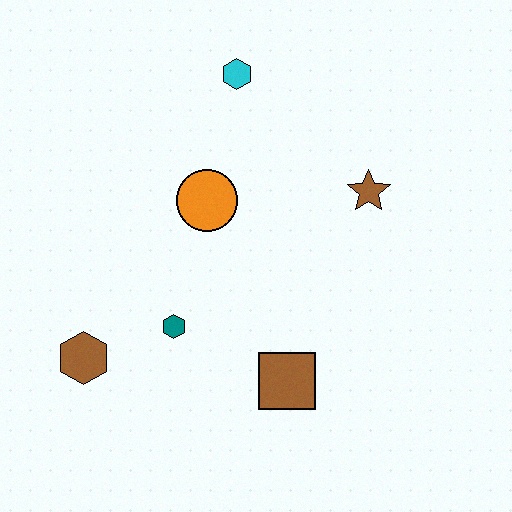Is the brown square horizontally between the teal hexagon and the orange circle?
No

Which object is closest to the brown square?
The teal hexagon is closest to the brown square.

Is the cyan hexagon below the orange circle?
No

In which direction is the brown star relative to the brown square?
The brown star is above the brown square.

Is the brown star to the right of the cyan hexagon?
Yes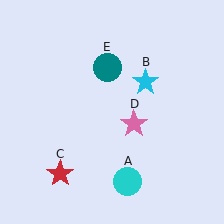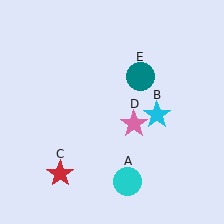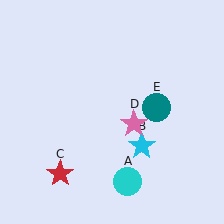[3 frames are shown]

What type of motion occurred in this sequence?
The cyan star (object B), teal circle (object E) rotated clockwise around the center of the scene.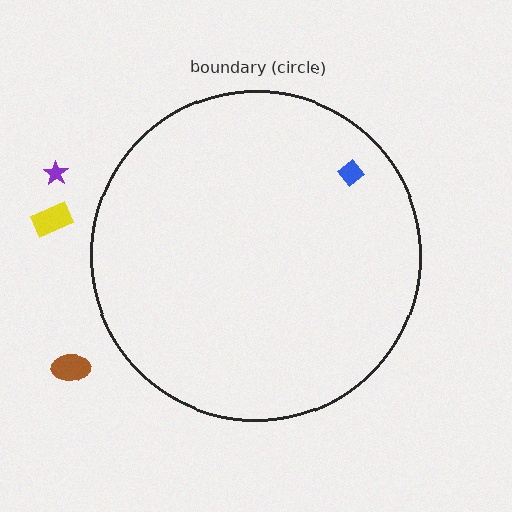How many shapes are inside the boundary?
1 inside, 3 outside.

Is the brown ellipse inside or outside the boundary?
Outside.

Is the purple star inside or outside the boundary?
Outside.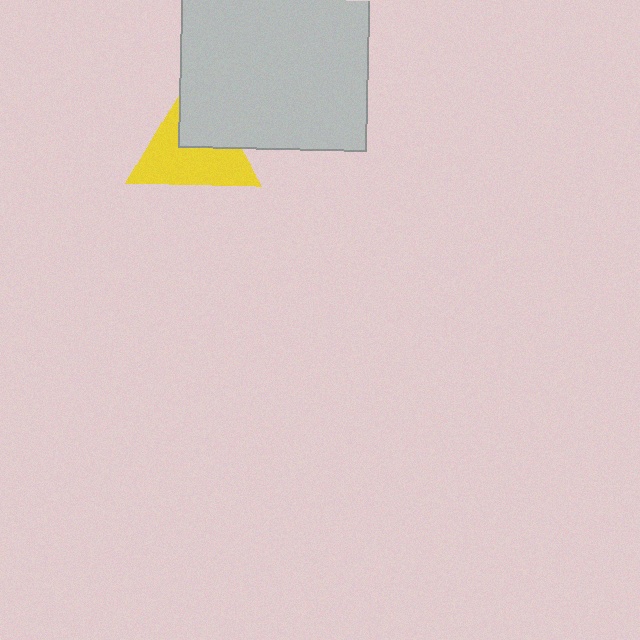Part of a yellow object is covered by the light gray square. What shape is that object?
It is a triangle.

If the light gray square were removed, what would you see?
You would see the complete yellow triangle.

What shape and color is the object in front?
The object in front is a light gray square.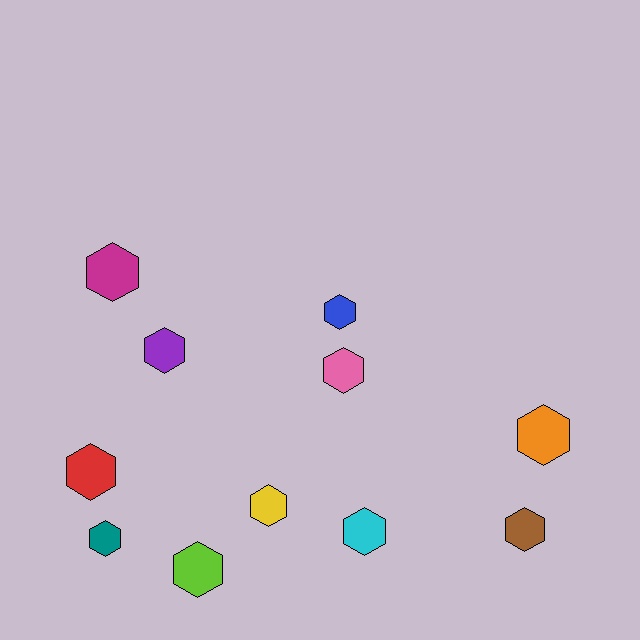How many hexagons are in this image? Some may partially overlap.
There are 11 hexagons.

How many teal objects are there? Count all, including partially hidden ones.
There is 1 teal object.